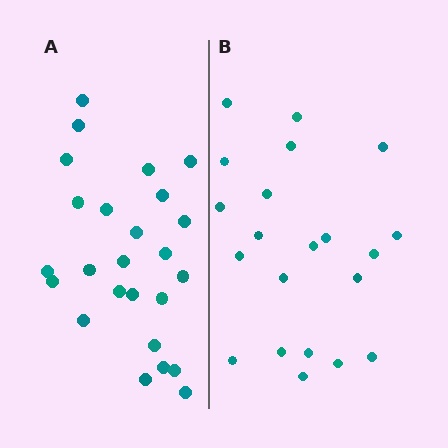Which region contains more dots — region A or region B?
Region A (the left region) has more dots.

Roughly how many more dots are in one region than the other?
Region A has about 4 more dots than region B.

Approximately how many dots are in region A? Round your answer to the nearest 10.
About 20 dots. (The exact count is 25, which rounds to 20.)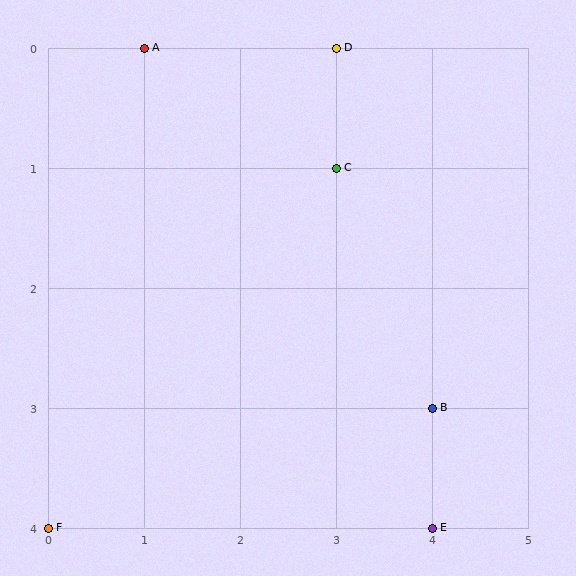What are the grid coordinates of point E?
Point E is at grid coordinates (4, 4).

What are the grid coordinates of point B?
Point B is at grid coordinates (4, 3).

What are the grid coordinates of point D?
Point D is at grid coordinates (3, 0).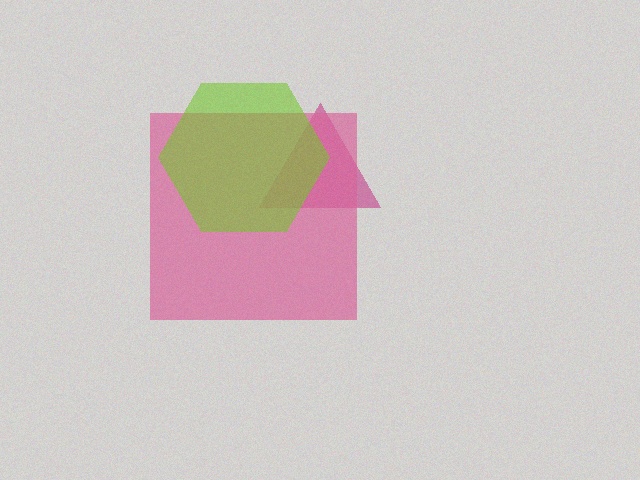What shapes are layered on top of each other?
The layered shapes are: a magenta triangle, a pink square, a lime hexagon.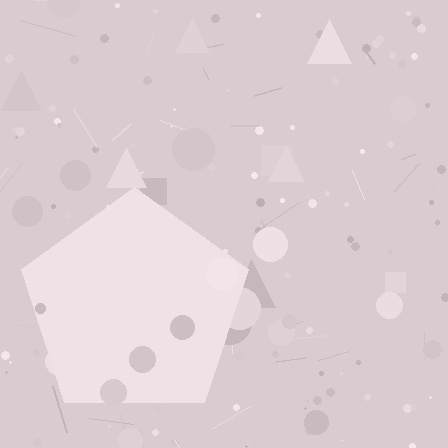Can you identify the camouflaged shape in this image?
The camouflaged shape is a pentagon.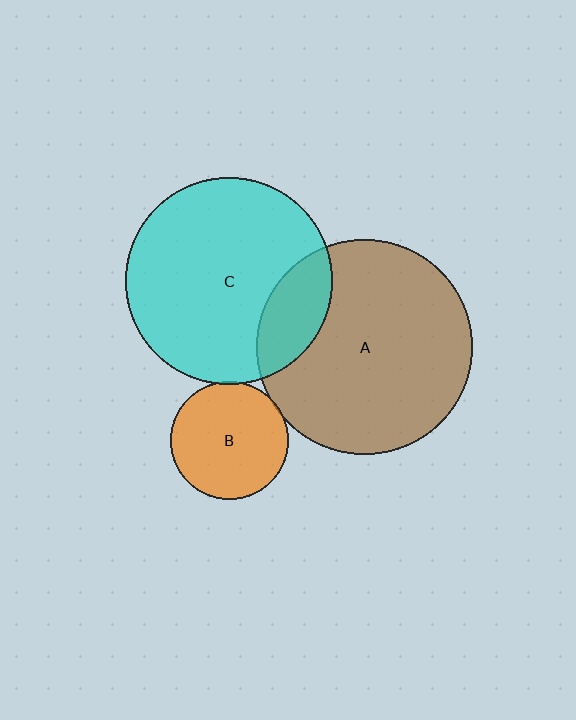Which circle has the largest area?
Circle A (brown).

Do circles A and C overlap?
Yes.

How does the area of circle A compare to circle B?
Approximately 3.3 times.